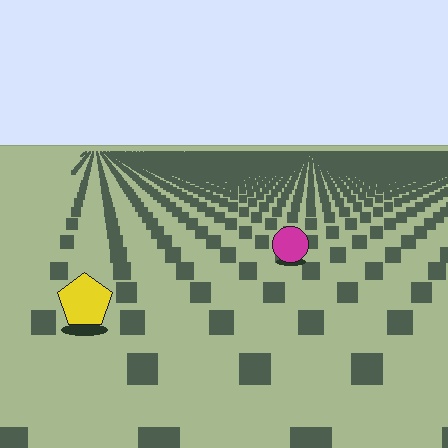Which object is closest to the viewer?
The yellow pentagon is closest. The texture marks near it are larger and more spread out.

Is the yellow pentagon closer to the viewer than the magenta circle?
Yes. The yellow pentagon is closer — you can tell from the texture gradient: the ground texture is coarser near it.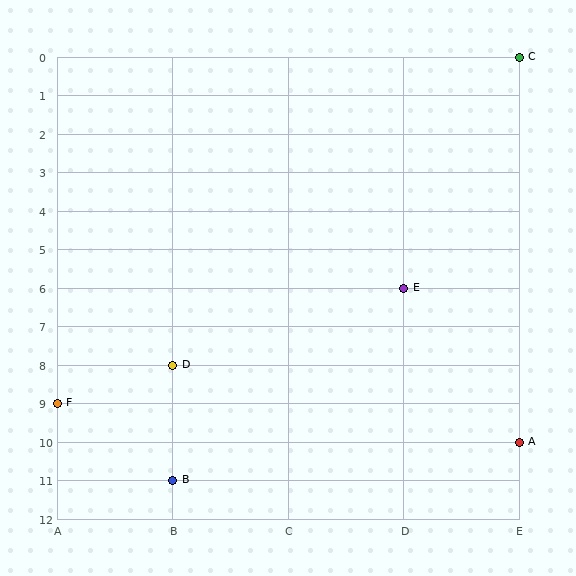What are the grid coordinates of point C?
Point C is at grid coordinates (E, 0).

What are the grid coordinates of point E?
Point E is at grid coordinates (D, 6).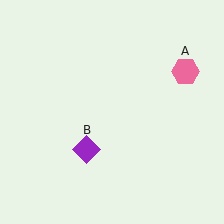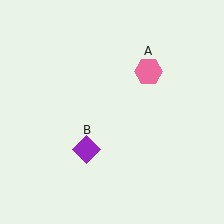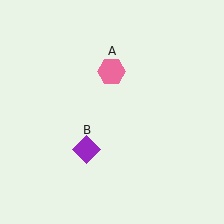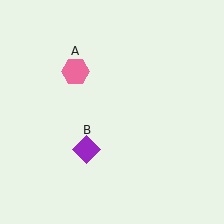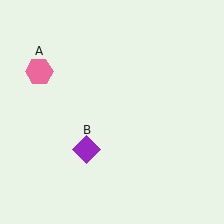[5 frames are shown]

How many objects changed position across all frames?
1 object changed position: pink hexagon (object A).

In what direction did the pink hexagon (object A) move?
The pink hexagon (object A) moved left.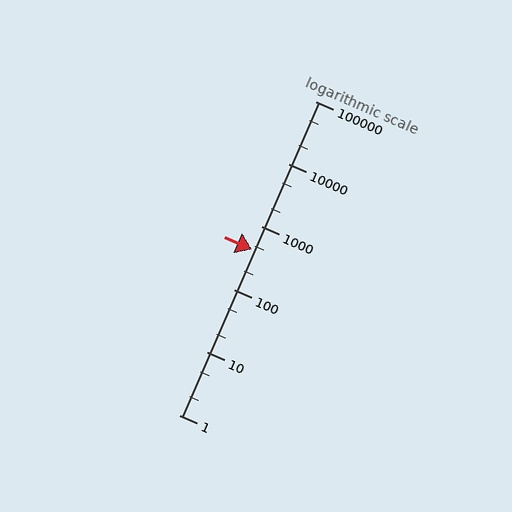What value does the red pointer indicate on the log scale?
The pointer indicates approximately 430.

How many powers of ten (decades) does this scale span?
The scale spans 5 decades, from 1 to 100000.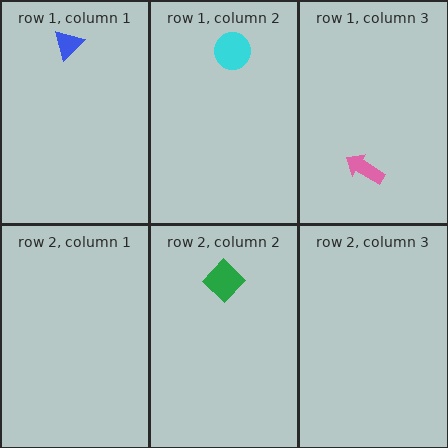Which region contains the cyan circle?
The row 1, column 2 region.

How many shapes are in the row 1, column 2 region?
1.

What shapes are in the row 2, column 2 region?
The green diamond.